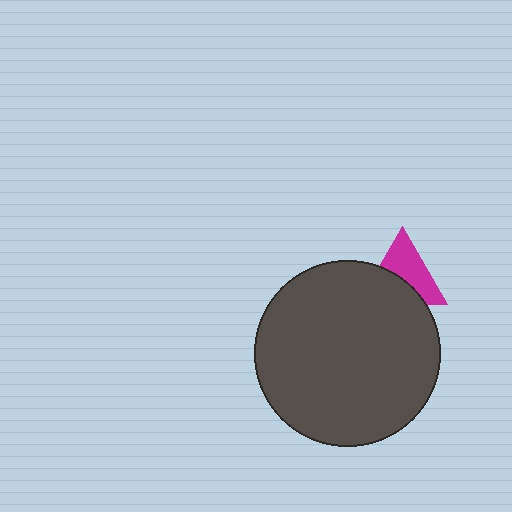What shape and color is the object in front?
The object in front is a dark gray circle.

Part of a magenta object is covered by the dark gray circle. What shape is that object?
It is a triangle.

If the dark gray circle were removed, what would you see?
You would see the complete magenta triangle.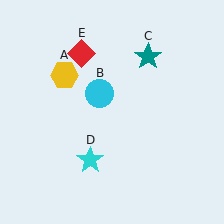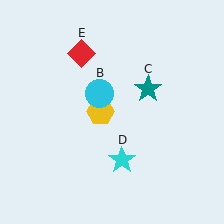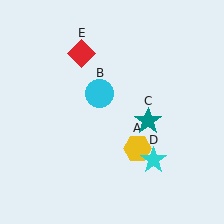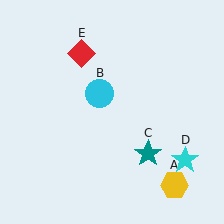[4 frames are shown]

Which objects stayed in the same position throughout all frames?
Cyan circle (object B) and red diamond (object E) remained stationary.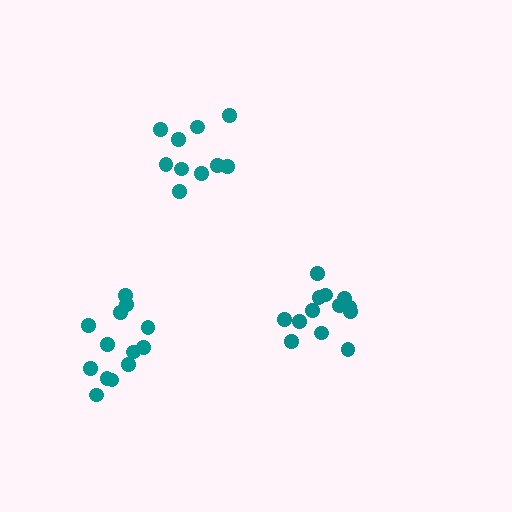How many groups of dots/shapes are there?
There are 3 groups.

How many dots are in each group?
Group 1: 13 dots, Group 2: 10 dots, Group 3: 13 dots (36 total).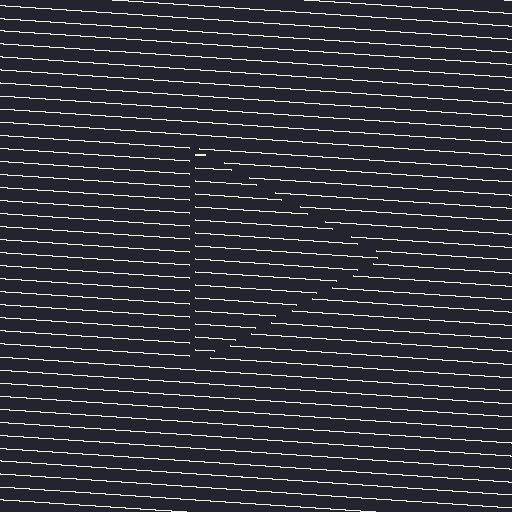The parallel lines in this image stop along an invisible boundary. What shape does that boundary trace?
An illusory triangle. The interior of the shape contains the same grating, shifted by half a period — the contour is defined by the phase discontinuity where line-ends from the inner and outer gratings abut.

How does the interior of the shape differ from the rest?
The interior of the shape contains the same grating, shifted by half a period — the contour is defined by the phase discontinuity where line-ends from the inner and outer gratings abut.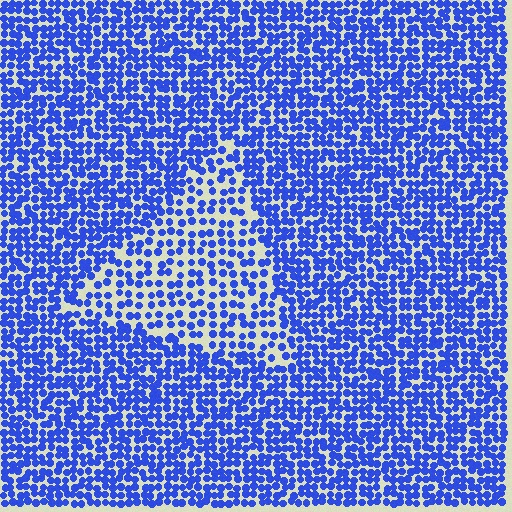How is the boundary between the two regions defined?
The boundary is defined by a change in element density (approximately 1.8x ratio). All elements are the same color, size, and shape.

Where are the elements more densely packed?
The elements are more densely packed outside the triangle boundary.